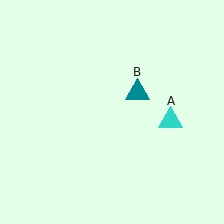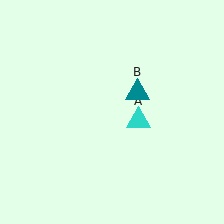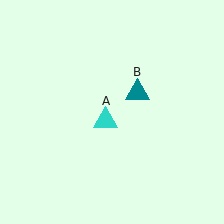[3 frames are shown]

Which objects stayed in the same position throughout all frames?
Teal triangle (object B) remained stationary.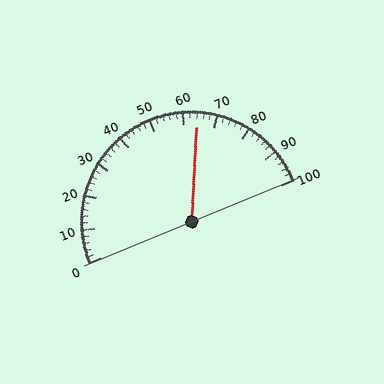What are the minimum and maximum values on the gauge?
The gauge ranges from 0 to 100.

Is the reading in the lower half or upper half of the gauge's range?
The reading is in the upper half of the range (0 to 100).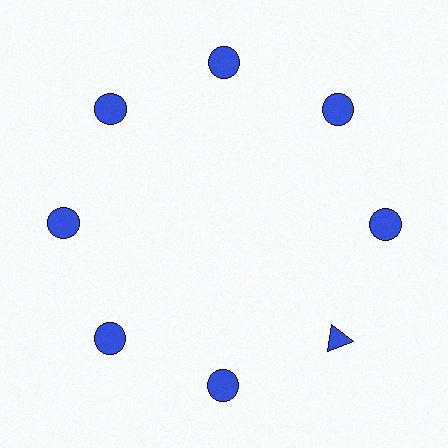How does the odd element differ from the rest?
It has a different shape: triangle instead of circle.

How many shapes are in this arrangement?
There are 8 shapes arranged in a ring pattern.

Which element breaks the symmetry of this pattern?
The blue triangle at roughly the 4 o'clock position breaks the symmetry. All other shapes are blue circles.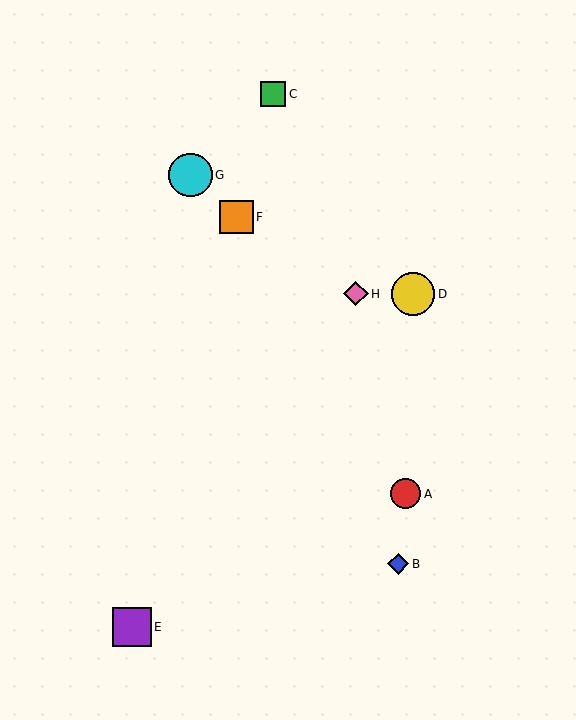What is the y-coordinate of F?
Object F is at y≈217.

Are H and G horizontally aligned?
No, H is at y≈294 and G is at y≈175.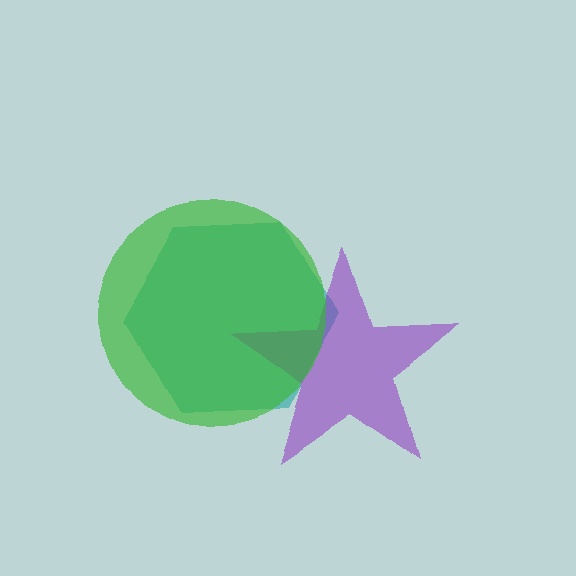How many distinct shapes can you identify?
There are 3 distinct shapes: a teal hexagon, a purple star, a green circle.